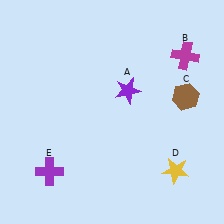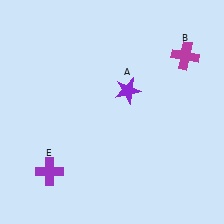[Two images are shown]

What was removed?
The brown hexagon (C), the yellow star (D) were removed in Image 2.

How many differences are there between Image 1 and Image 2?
There are 2 differences between the two images.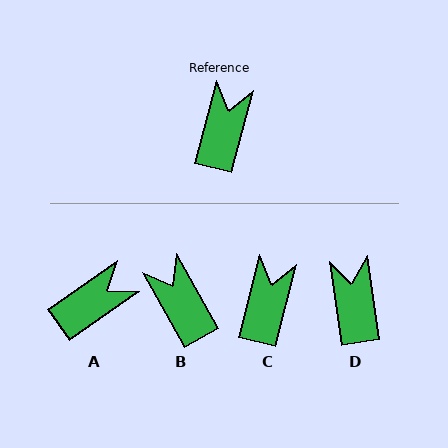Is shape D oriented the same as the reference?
No, it is off by about 23 degrees.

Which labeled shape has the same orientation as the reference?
C.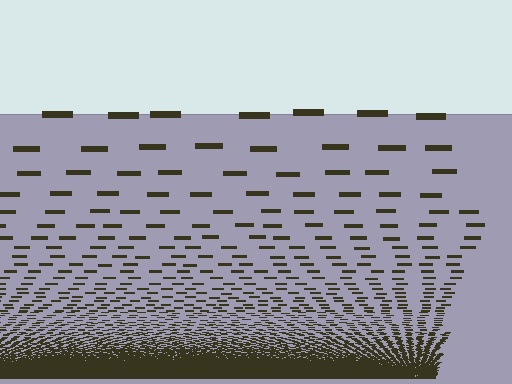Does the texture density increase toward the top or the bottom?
Density increases toward the bottom.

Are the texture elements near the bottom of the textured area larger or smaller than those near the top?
Smaller. The gradient is inverted — elements near the bottom are smaller and denser.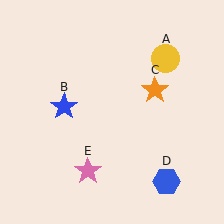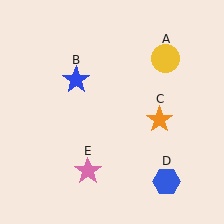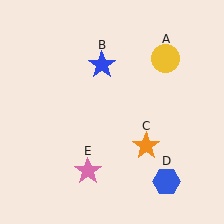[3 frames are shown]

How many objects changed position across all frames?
2 objects changed position: blue star (object B), orange star (object C).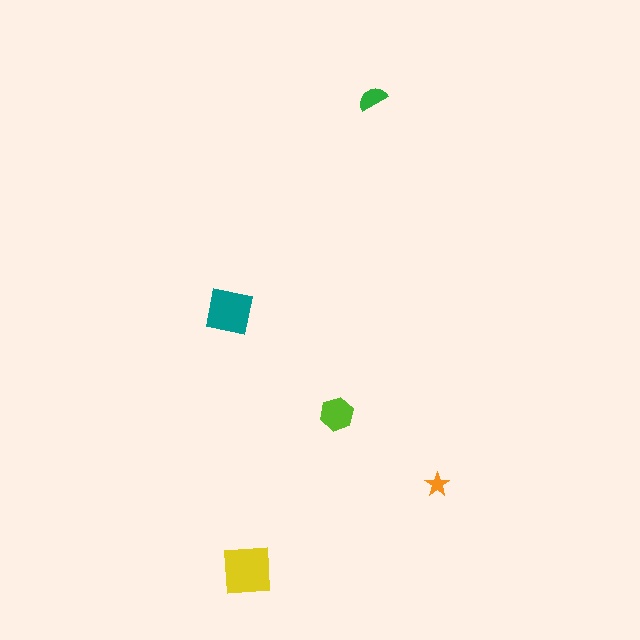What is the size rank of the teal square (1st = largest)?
2nd.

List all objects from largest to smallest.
The yellow square, the teal square, the lime hexagon, the green semicircle, the orange star.